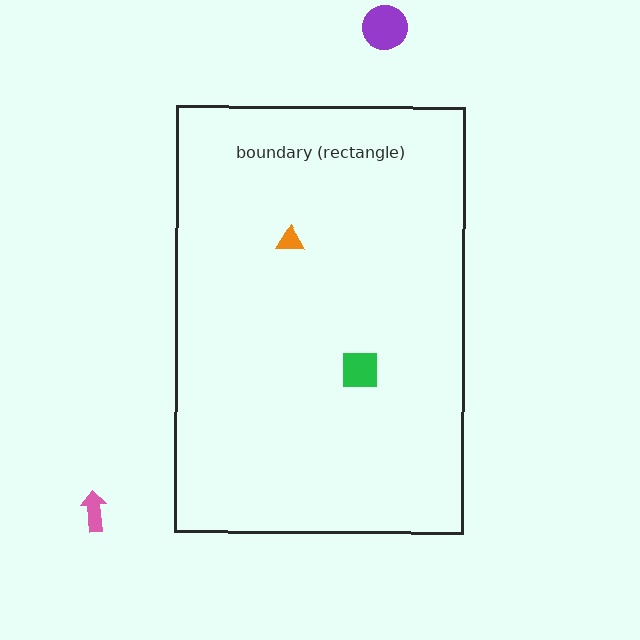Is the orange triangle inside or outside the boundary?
Inside.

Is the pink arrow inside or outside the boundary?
Outside.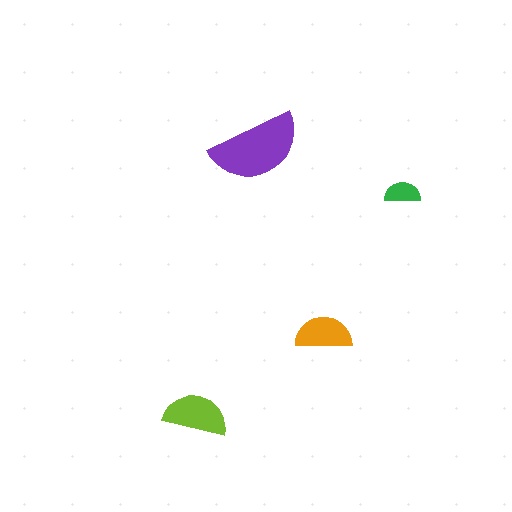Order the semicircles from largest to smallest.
the purple one, the lime one, the orange one, the green one.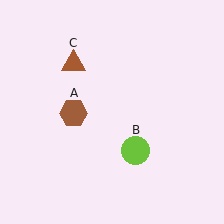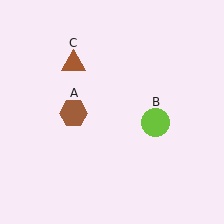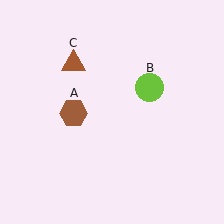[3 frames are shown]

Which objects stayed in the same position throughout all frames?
Brown hexagon (object A) and brown triangle (object C) remained stationary.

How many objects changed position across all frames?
1 object changed position: lime circle (object B).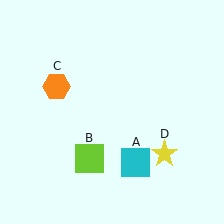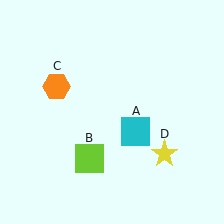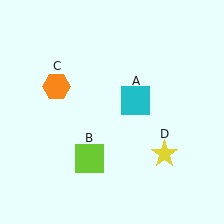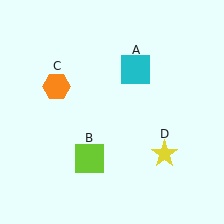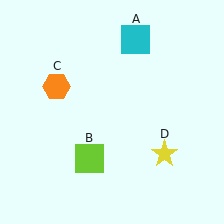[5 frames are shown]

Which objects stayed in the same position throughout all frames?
Lime square (object B) and orange hexagon (object C) and yellow star (object D) remained stationary.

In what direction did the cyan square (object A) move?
The cyan square (object A) moved up.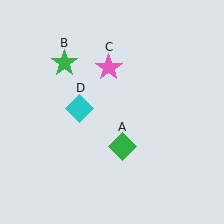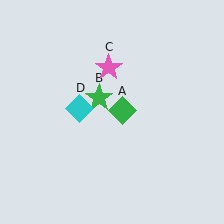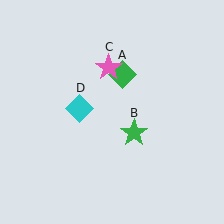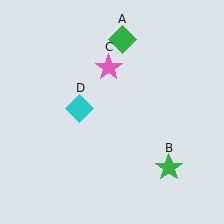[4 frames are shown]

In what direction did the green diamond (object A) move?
The green diamond (object A) moved up.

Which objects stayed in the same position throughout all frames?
Pink star (object C) and cyan diamond (object D) remained stationary.